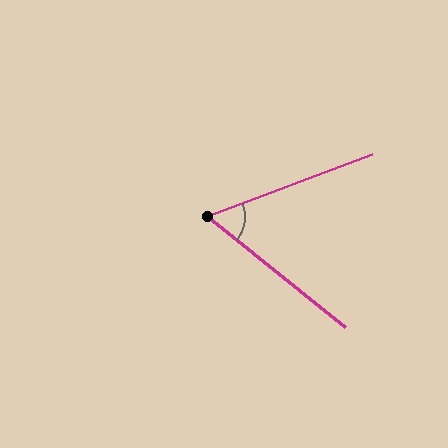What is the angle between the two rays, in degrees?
Approximately 59 degrees.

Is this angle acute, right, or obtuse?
It is acute.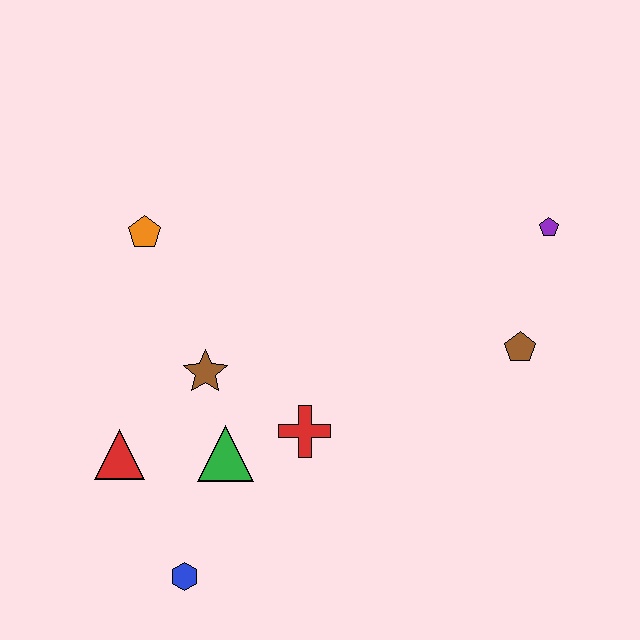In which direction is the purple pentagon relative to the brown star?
The purple pentagon is to the right of the brown star.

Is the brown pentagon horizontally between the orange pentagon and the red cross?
No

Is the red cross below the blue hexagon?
No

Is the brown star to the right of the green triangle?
No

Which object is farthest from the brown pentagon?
The red triangle is farthest from the brown pentagon.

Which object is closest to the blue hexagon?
The green triangle is closest to the blue hexagon.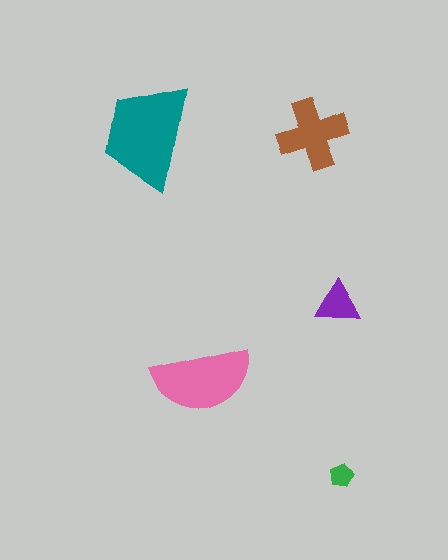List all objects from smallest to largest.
The green pentagon, the purple triangle, the brown cross, the pink semicircle, the teal trapezoid.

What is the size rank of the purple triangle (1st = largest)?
4th.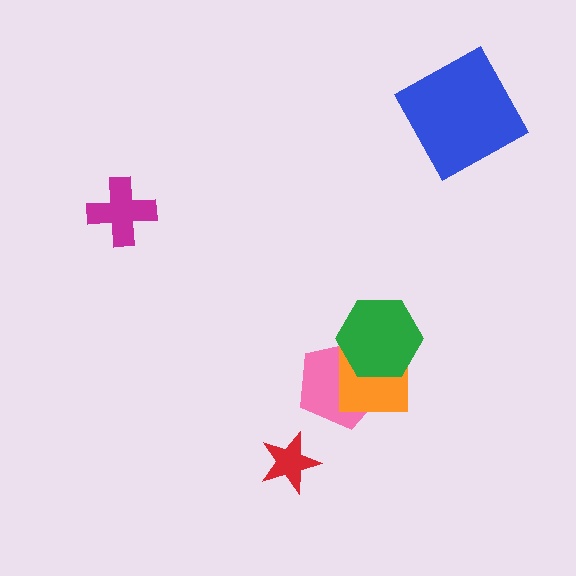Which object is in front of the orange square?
The green hexagon is in front of the orange square.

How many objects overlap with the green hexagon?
2 objects overlap with the green hexagon.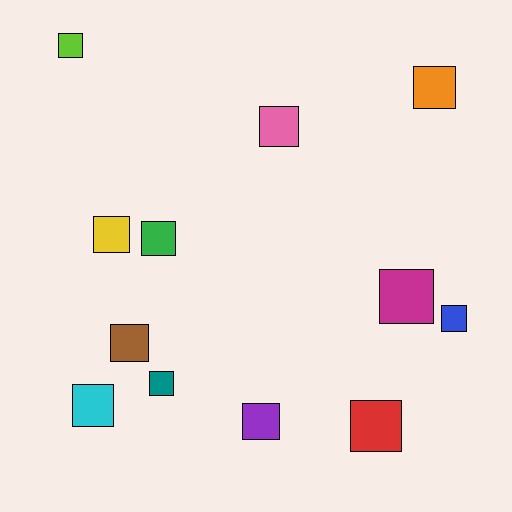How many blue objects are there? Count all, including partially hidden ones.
There is 1 blue object.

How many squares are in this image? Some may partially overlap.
There are 12 squares.